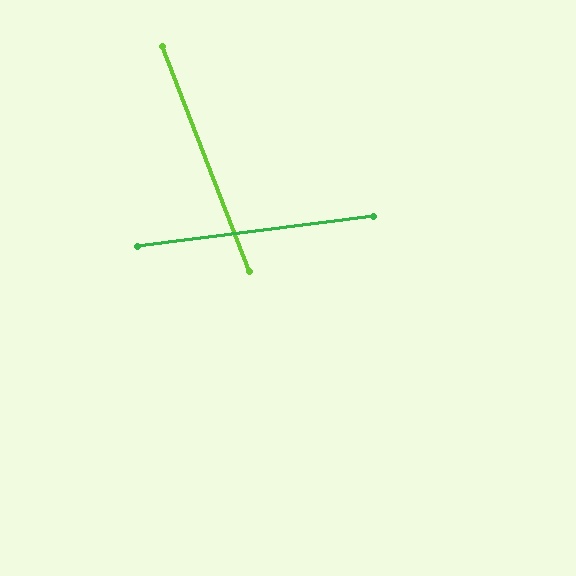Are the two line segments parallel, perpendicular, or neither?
Neither parallel nor perpendicular — they differ by about 76°.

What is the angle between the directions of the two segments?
Approximately 76 degrees.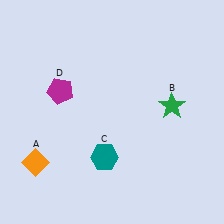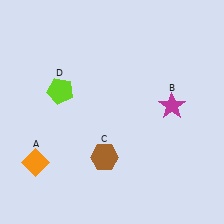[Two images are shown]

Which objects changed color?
B changed from green to magenta. C changed from teal to brown. D changed from magenta to lime.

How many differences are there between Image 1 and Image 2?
There are 3 differences between the two images.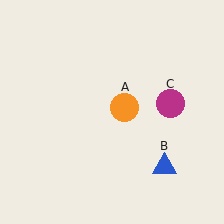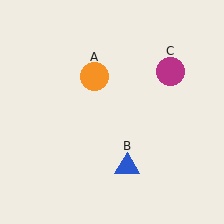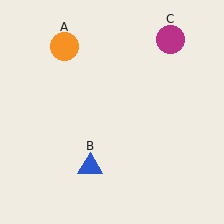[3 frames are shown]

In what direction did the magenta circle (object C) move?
The magenta circle (object C) moved up.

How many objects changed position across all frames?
3 objects changed position: orange circle (object A), blue triangle (object B), magenta circle (object C).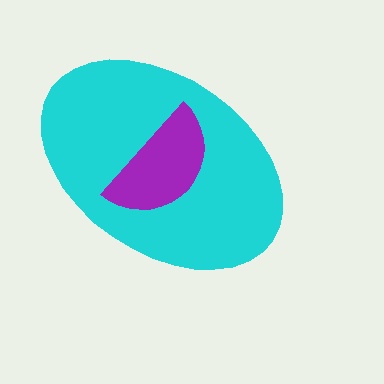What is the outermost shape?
The cyan ellipse.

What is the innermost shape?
The purple semicircle.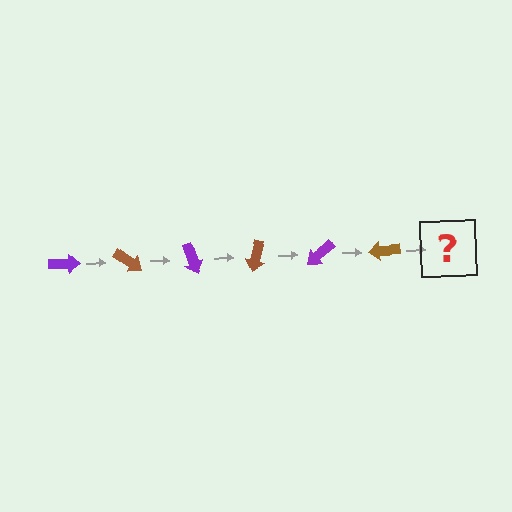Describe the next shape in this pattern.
It should be a purple arrow, rotated 210 degrees from the start.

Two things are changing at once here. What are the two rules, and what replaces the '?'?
The two rules are that it rotates 35 degrees each step and the color cycles through purple and brown. The '?' should be a purple arrow, rotated 210 degrees from the start.